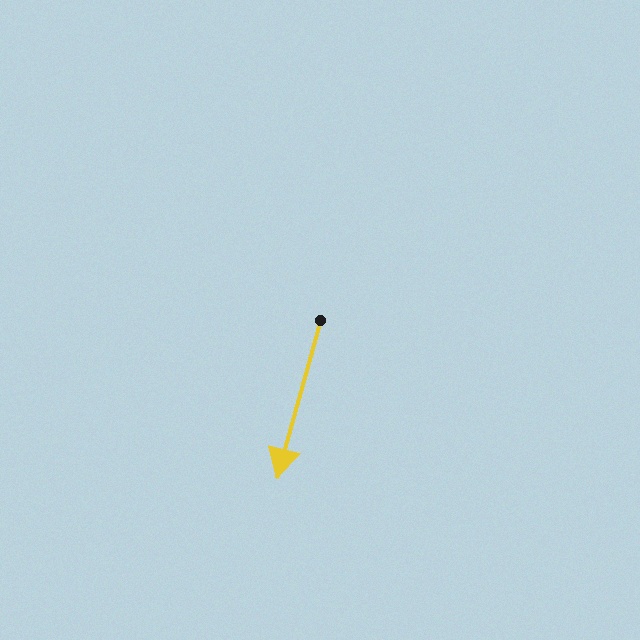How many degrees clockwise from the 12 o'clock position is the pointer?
Approximately 195 degrees.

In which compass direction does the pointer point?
South.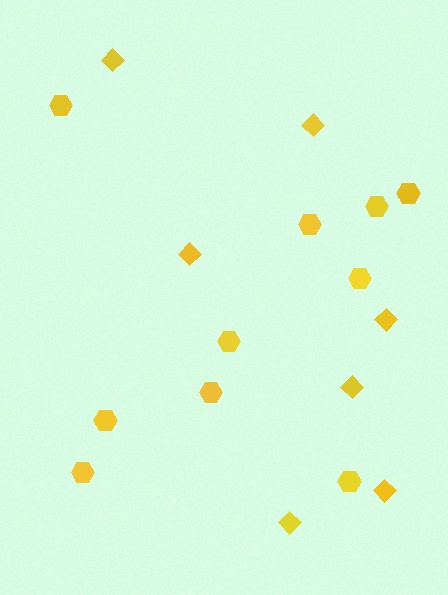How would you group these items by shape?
There are 2 groups: one group of hexagons (10) and one group of diamonds (7).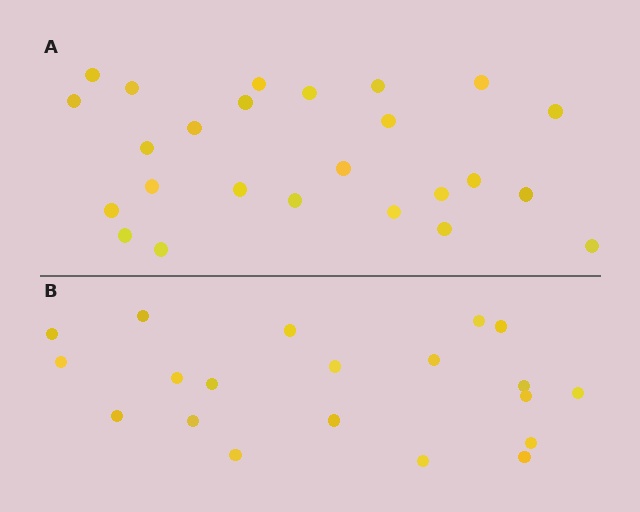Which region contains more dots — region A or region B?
Region A (the top region) has more dots.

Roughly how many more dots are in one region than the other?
Region A has about 5 more dots than region B.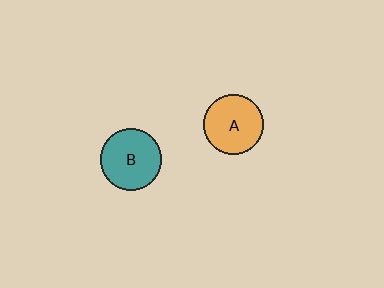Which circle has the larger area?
Circle B (teal).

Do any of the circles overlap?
No, none of the circles overlap.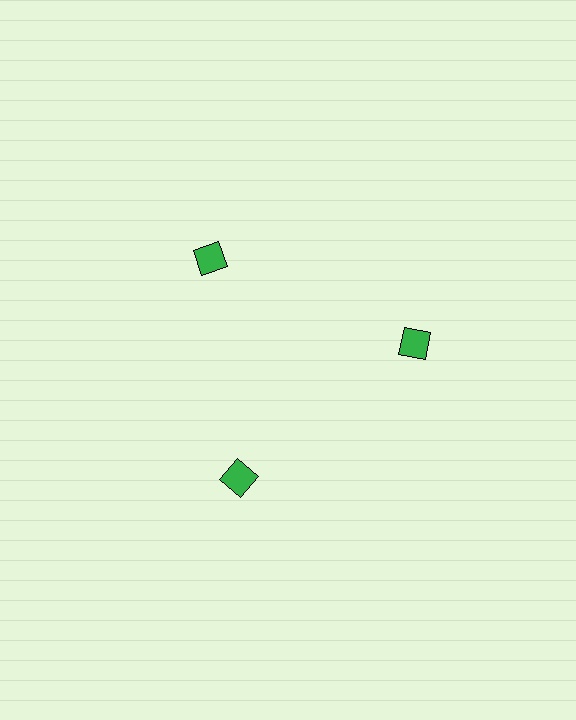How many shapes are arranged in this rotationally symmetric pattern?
There are 3 shapes, arranged in 3 groups of 1.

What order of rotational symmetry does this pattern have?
This pattern has 3-fold rotational symmetry.